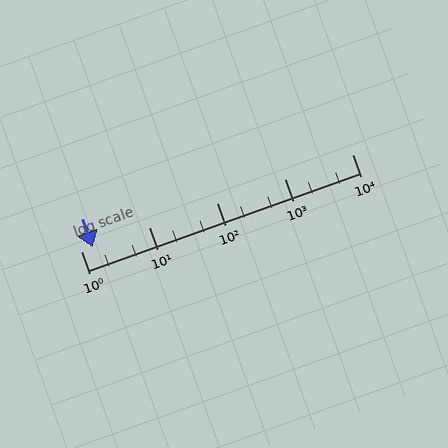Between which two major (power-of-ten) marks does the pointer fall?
The pointer is between 1 and 10.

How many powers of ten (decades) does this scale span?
The scale spans 4 decades, from 1 to 10000.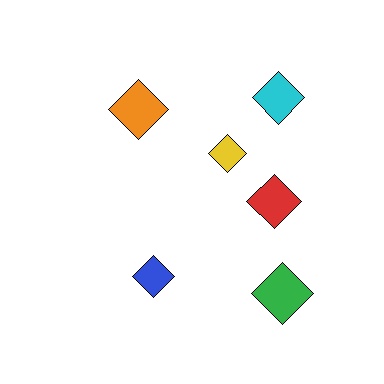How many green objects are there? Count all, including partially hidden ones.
There is 1 green object.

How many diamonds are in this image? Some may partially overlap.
There are 6 diamonds.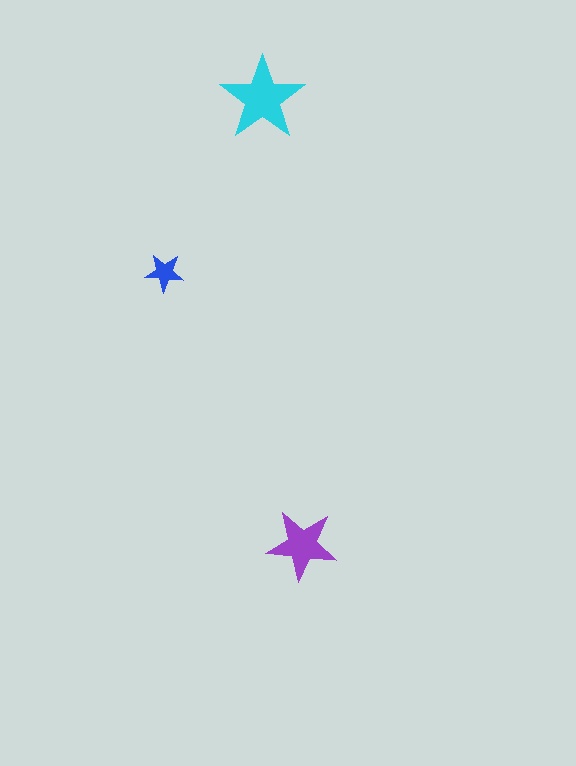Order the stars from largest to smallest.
the cyan one, the purple one, the blue one.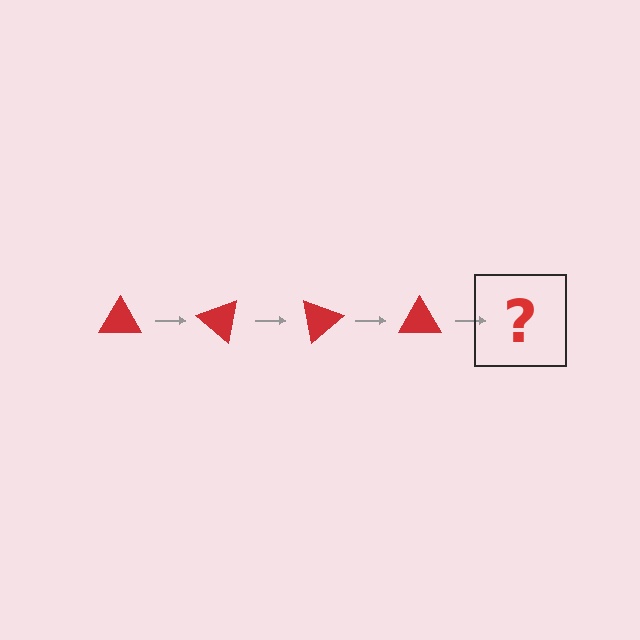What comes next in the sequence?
The next element should be a red triangle rotated 160 degrees.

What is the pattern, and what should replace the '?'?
The pattern is that the triangle rotates 40 degrees each step. The '?' should be a red triangle rotated 160 degrees.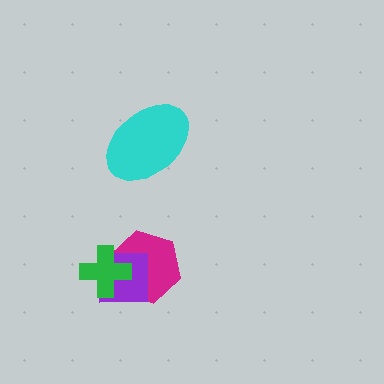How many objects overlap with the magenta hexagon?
2 objects overlap with the magenta hexagon.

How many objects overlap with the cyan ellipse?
0 objects overlap with the cyan ellipse.